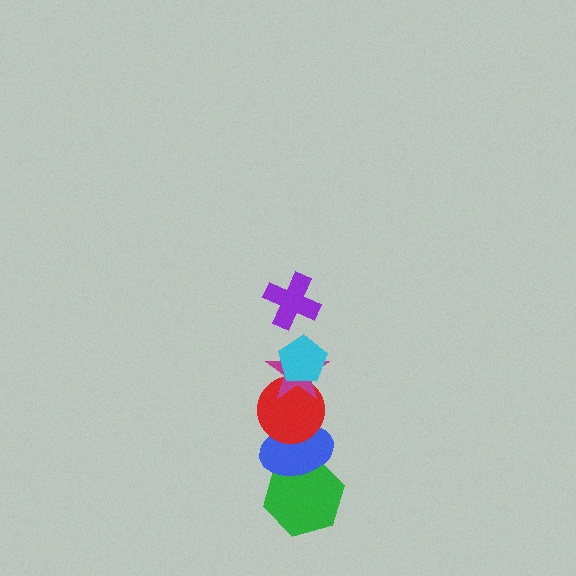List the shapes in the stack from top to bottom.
From top to bottom: the purple cross, the cyan pentagon, the magenta star, the red circle, the blue ellipse, the green hexagon.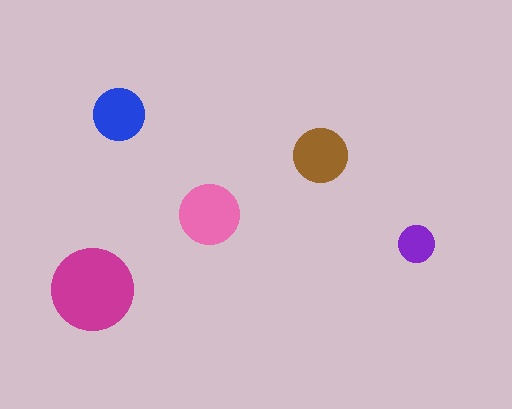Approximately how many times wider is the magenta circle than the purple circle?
About 2 times wider.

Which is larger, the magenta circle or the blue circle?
The magenta one.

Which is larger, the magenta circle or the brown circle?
The magenta one.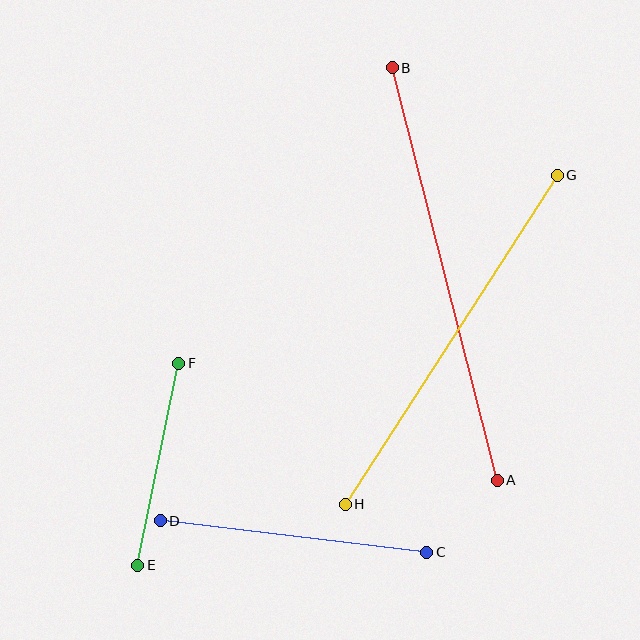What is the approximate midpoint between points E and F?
The midpoint is at approximately (158, 464) pixels.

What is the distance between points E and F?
The distance is approximately 206 pixels.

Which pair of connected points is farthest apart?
Points A and B are farthest apart.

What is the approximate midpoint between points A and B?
The midpoint is at approximately (445, 274) pixels.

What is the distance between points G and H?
The distance is approximately 391 pixels.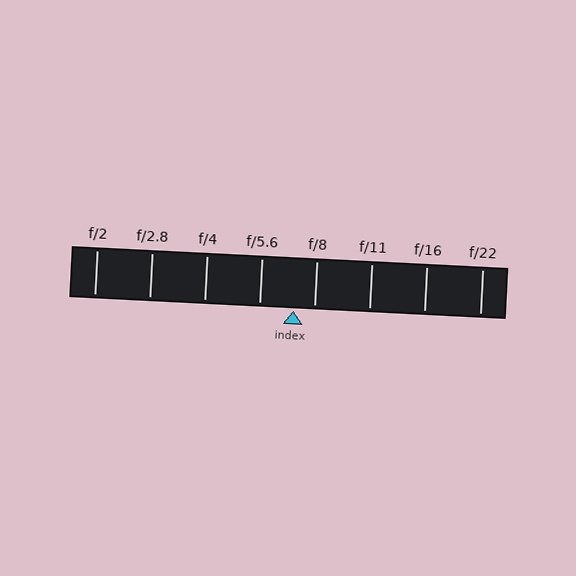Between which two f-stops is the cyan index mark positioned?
The index mark is between f/5.6 and f/8.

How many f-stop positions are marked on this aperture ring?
There are 8 f-stop positions marked.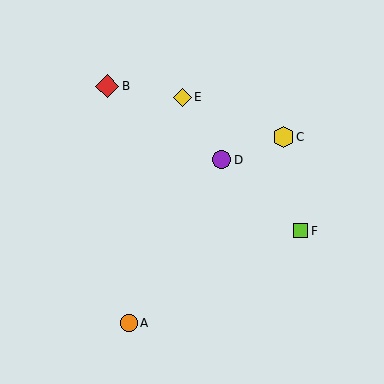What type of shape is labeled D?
Shape D is a purple circle.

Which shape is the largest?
The red diamond (labeled B) is the largest.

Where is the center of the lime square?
The center of the lime square is at (301, 231).